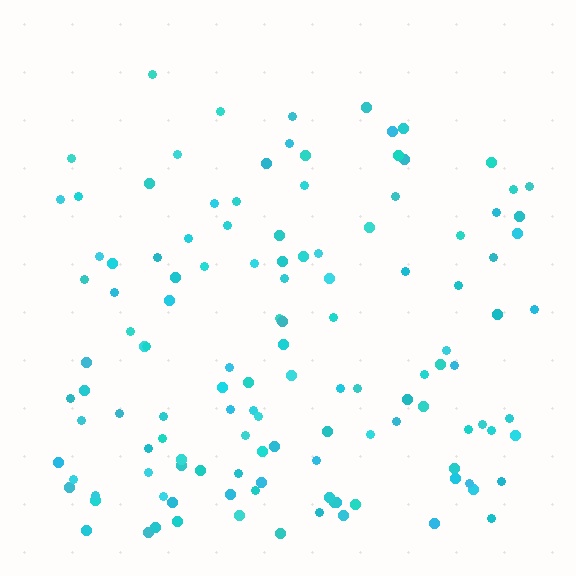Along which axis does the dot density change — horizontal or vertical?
Vertical.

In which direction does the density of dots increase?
From top to bottom, with the bottom side densest.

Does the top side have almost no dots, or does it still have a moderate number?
Still a moderate number, just noticeably fewer than the bottom.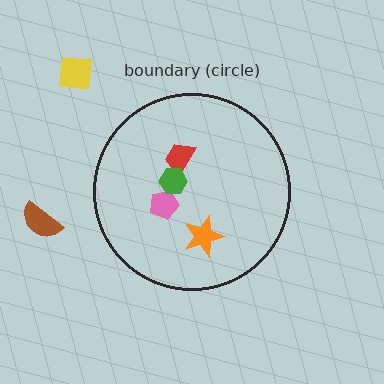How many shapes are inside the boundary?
4 inside, 2 outside.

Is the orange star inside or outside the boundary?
Inside.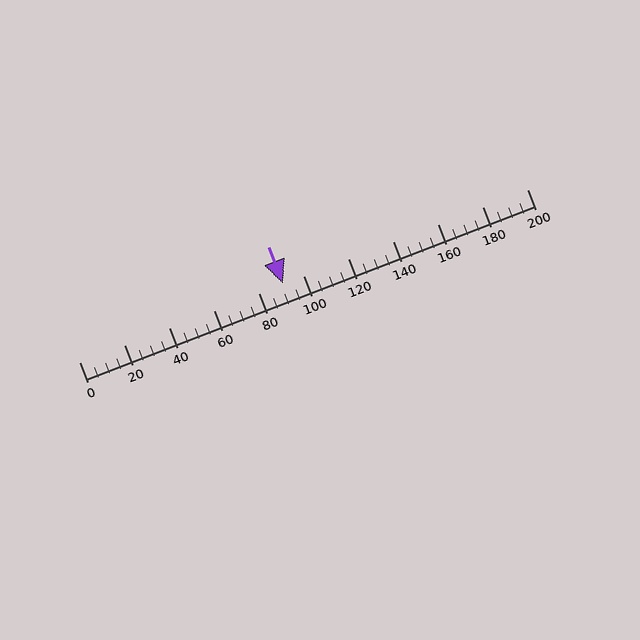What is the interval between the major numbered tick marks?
The major tick marks are spaced 20 units apart.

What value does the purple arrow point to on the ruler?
The purple arrow points to approximately 91.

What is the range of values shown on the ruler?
The ruler shows values from 0 to 200.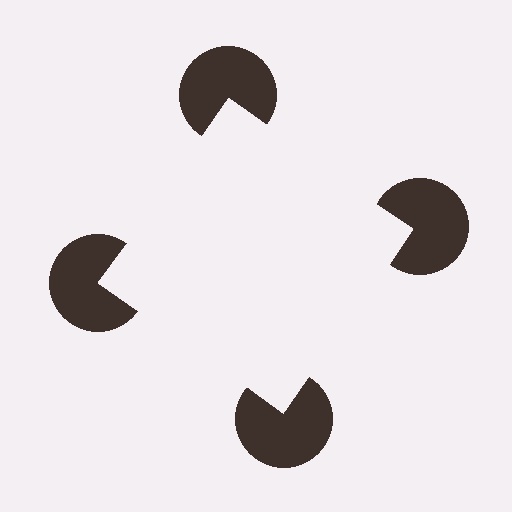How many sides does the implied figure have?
4 sides.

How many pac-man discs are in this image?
There are 4 — one at each vertex of the illusory square.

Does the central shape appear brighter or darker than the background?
It typically appears slightly brighter than the background, even though no actual brightness change is drawn.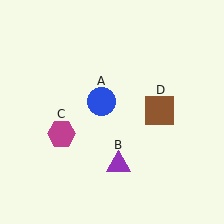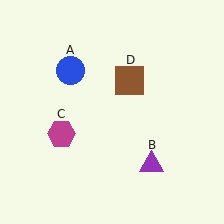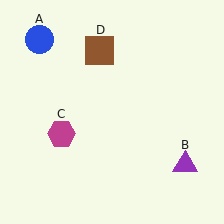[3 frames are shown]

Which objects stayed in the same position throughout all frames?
Magenta hexagon (object C) remained stationary.